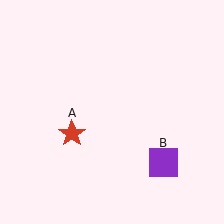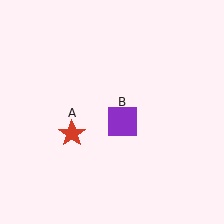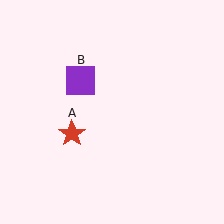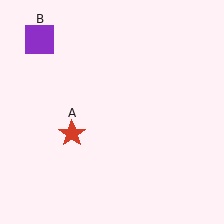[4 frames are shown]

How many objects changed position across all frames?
1 object changed position: purple square (object B).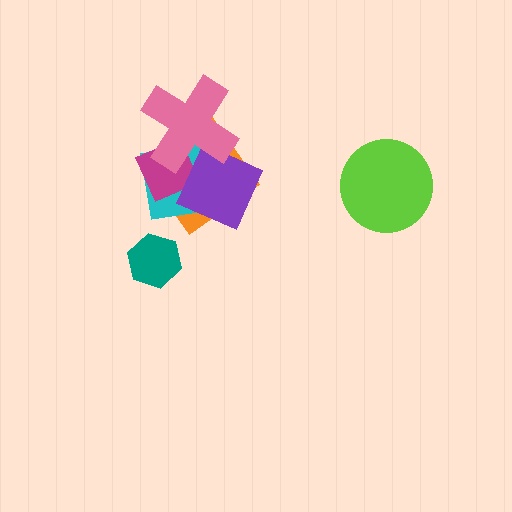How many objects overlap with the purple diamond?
4 objects overlap with the purple diamond.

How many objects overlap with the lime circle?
0 objects overlap with the lime circle.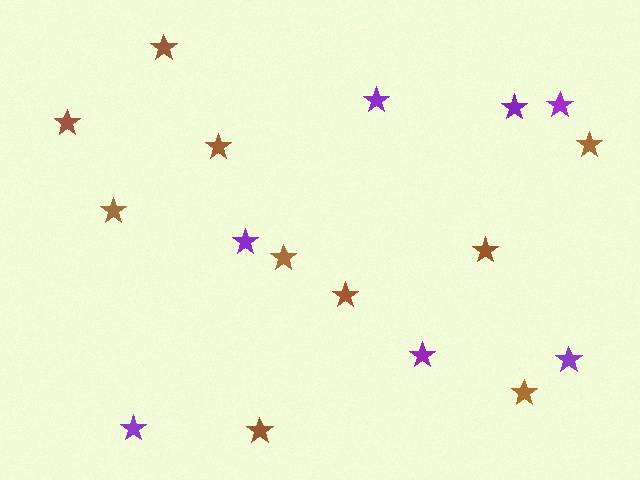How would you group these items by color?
There are 2 groups: one group of purple stars (7) and one group of brown stars (10).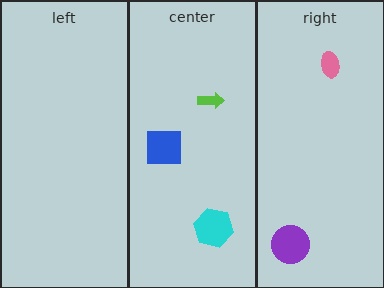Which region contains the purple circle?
The right region.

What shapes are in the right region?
The pink ellipse, the purple circle.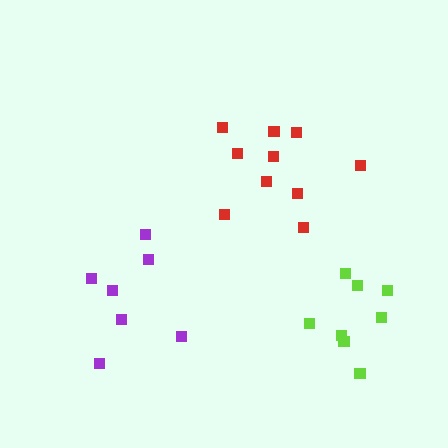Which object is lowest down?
The lime cluster is bottommost.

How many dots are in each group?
Group 1: 8 dots, Group 2: 10 dots, Group 3: 7 dots (25 total).